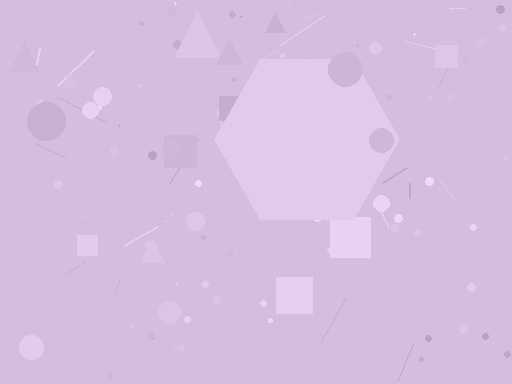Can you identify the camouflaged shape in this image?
The camouflaged shape is a hexagon.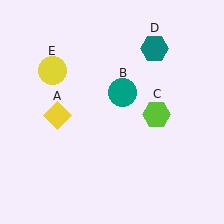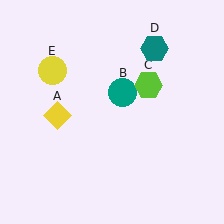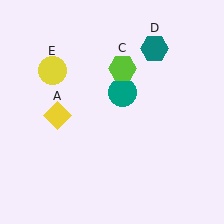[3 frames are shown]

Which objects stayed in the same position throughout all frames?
Yellow diamond (object A) and teal circle (object B) and teal hexagon (object D) and yellow circle (object E) remained stationary.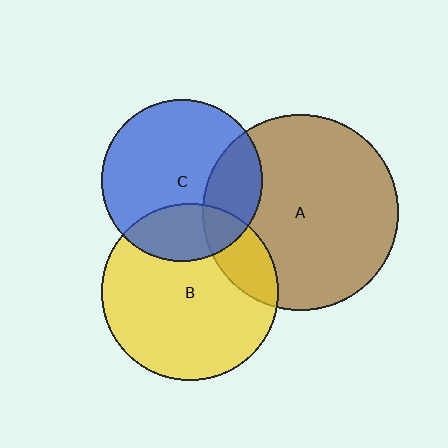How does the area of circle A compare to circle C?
Approximately 1.5 times.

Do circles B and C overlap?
Yes.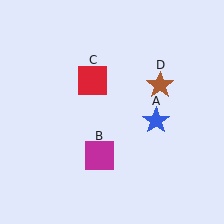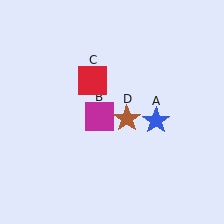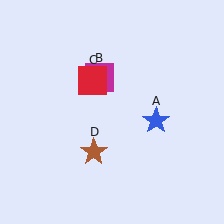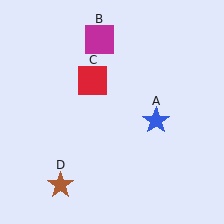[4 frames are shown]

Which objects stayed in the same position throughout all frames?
Blue star (object A) and red square (object C) remained stationary.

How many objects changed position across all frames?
2 objects changed position: magenta square (object B), brown star (object D).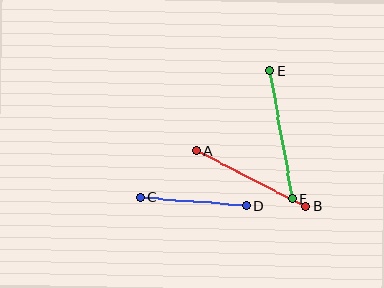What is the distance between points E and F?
The distance is approximately 130 pixels.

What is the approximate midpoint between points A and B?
The midpoint is at approximately (251, 179) pixels.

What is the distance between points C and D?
The distance is approximately 107 pixels.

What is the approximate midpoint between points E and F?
The midpoint is at approximately (281, 134) pixels.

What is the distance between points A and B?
The distance is approximately 123 pixels.